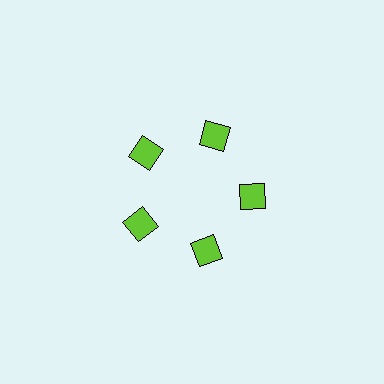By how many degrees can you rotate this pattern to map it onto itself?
The pattern maps onto itself every 72 degrees of rotation.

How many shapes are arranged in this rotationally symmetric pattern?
There are 5 shapes, arranged in 5 groups of 1.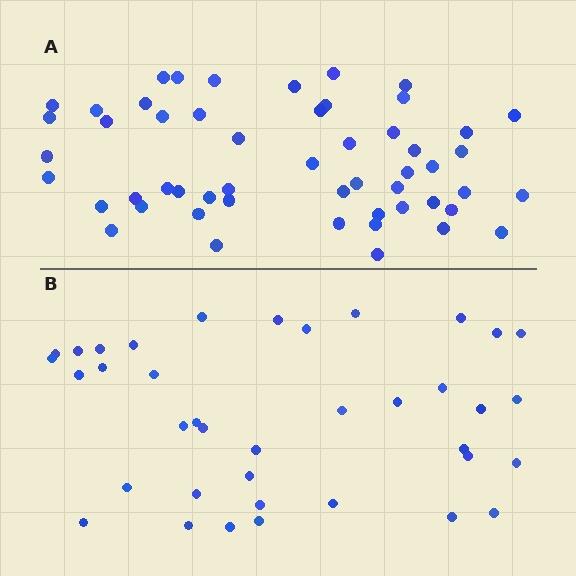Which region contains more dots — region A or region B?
Region A (the top region) has more dots.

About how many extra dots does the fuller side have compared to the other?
Region A has approximately 15 more dots than region B.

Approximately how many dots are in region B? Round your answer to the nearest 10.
About 40 dots. (The exact count is 38, which rounds to 40.)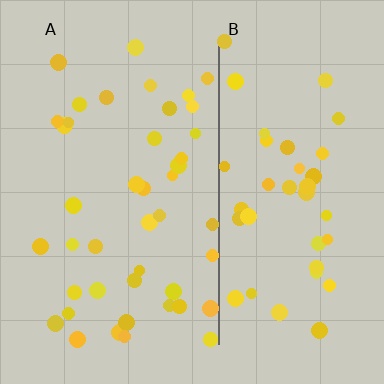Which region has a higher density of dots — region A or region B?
A (the left).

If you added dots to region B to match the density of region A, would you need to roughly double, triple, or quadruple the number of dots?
Approximately double.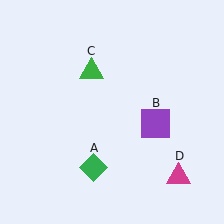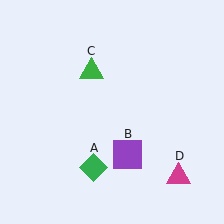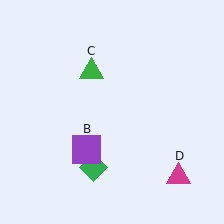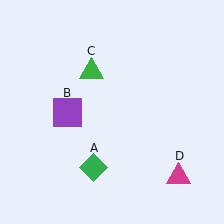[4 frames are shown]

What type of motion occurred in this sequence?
The purple square (object B) rotated clockwise around the center of the scene.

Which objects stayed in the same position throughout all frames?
Green diamond (object A) and green triangle (object C) and magenta triangle (object D) remained stationary.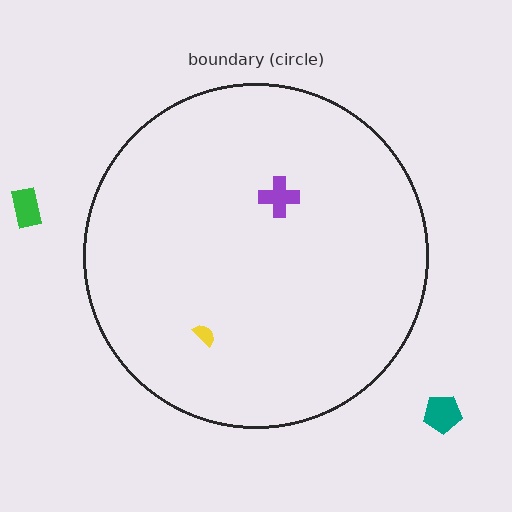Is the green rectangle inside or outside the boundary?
Outside.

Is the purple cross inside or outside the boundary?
Inside.